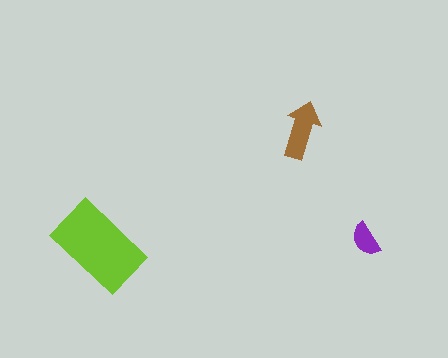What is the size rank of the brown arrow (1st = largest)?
2nd.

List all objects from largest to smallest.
The lime rectangle, the brown arrow, the purple semicircle.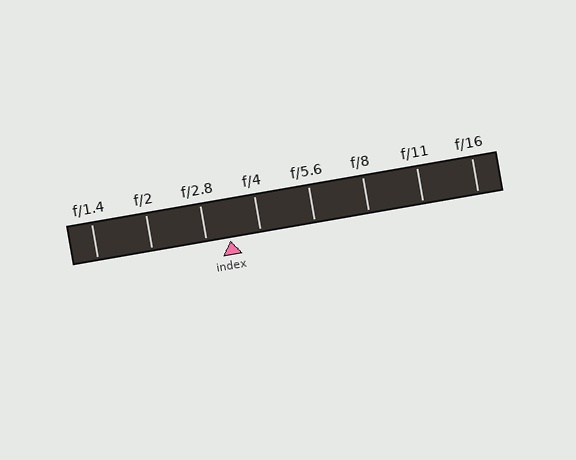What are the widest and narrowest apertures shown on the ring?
The widest aperture shown is f/1.4 and the narrowest is f/16.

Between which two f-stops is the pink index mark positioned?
The index mark is between f/2.8 and f/4.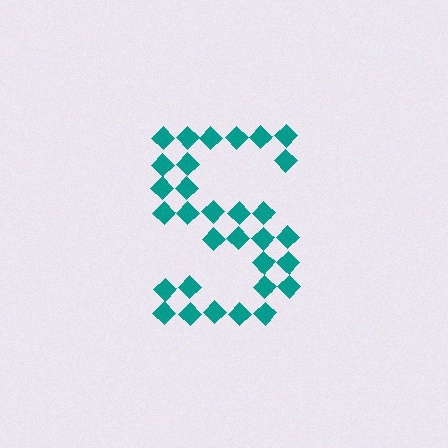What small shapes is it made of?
It is made of small diamonds.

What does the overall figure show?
The overall figure shows the letter S.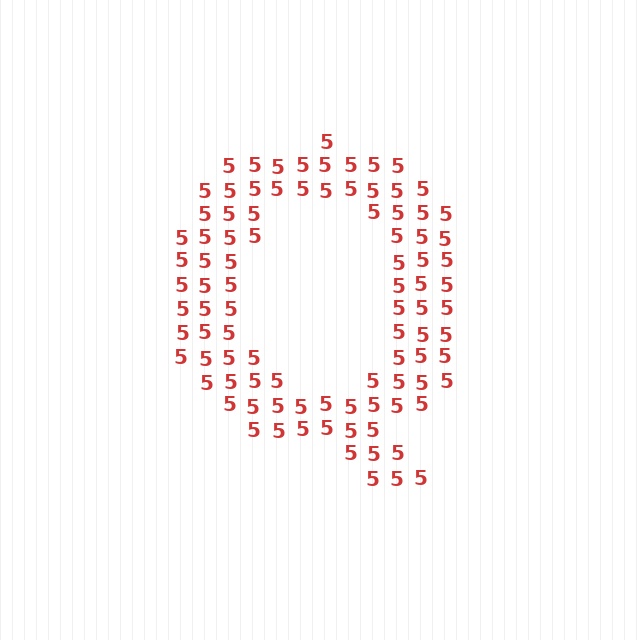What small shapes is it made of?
It is made of small digit 5's.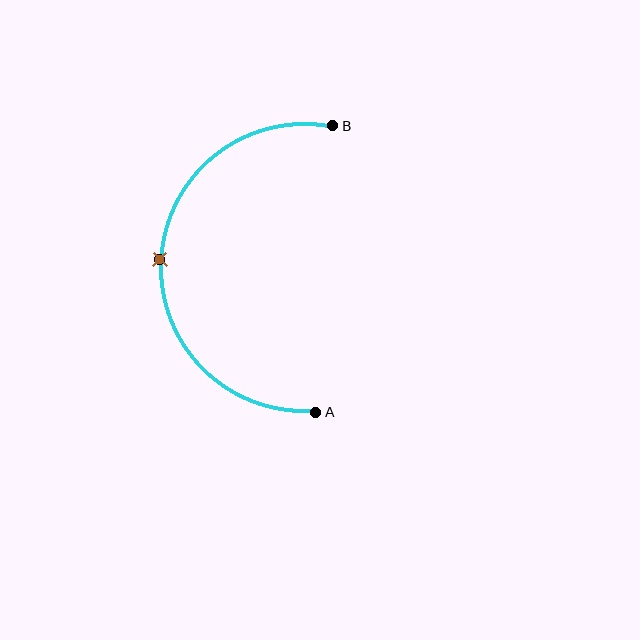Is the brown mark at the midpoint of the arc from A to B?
Yes. The brown mark lies on the arc at equal arc-length from both A and B — it is the arc midpoint.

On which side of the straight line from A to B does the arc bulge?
The arc bulges to the left of the straight line connecting A and B.